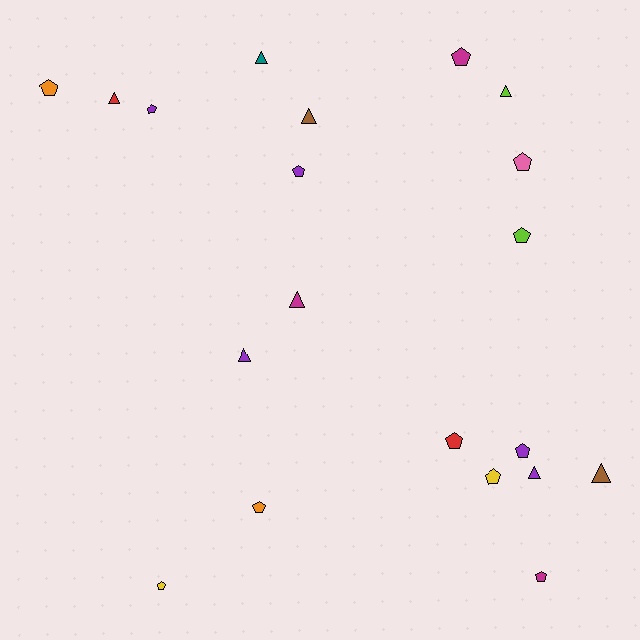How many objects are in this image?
There are 20 objects.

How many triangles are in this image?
There are 8 triangles.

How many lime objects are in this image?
There are 2 lime objects.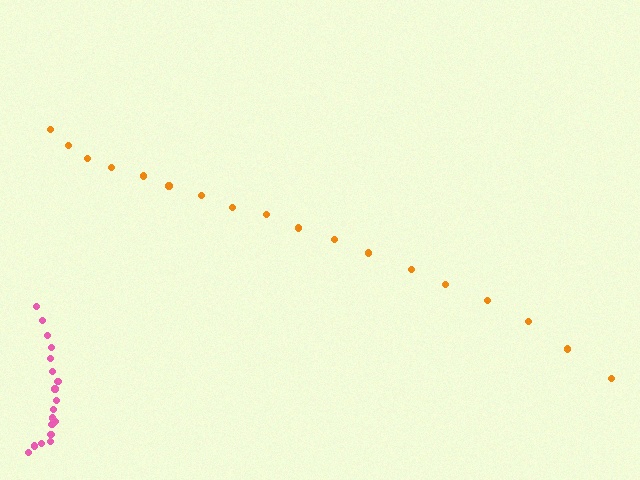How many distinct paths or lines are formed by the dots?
There are 2 distinct paths.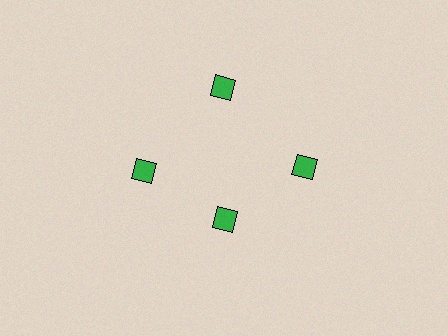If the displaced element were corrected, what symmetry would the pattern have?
It would have 4-fold rotational symmetry — the pattern would map onto itself every 90 degrees.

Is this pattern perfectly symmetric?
No. The 4 green diamonds are arranged in a ring, but one element near the 6 o'clock position is pulled inward toward the center, breaking the 4-fold rotational symmetry.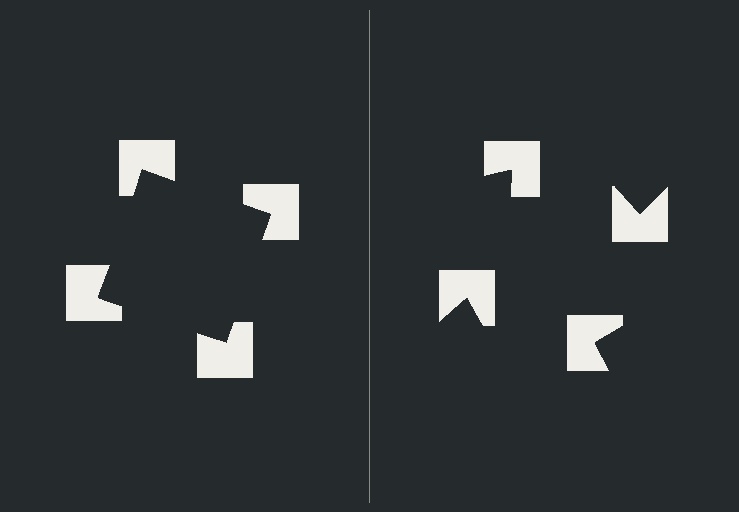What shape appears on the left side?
An illusory square.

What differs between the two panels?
The notched squares are positioned identically on both sides; only the wedge orientations differ. On the left they align to a square; on the right they are misaligned.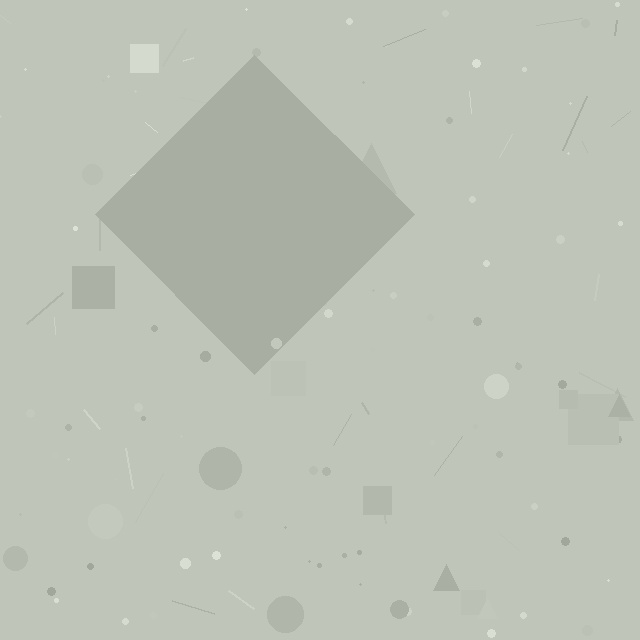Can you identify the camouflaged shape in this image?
The camouflaged shape is a diamond.